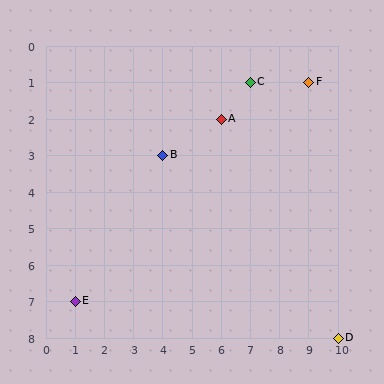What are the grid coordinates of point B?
Point B is at grid coordinates (4, 3).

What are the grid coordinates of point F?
Point F is at grid coordinates (9, 1).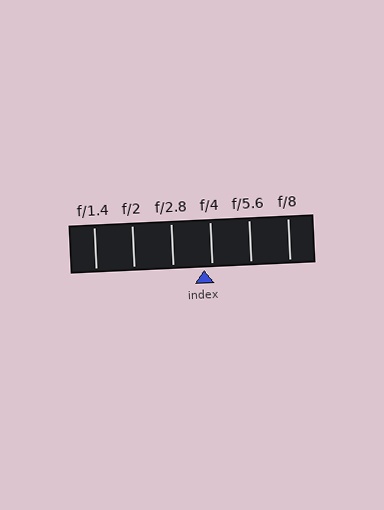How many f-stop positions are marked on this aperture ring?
There are 6 f-stop positions marked.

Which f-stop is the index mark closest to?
The index mark is closest to f/4.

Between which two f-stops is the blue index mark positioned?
The index mark is between f/2.8 and f/4.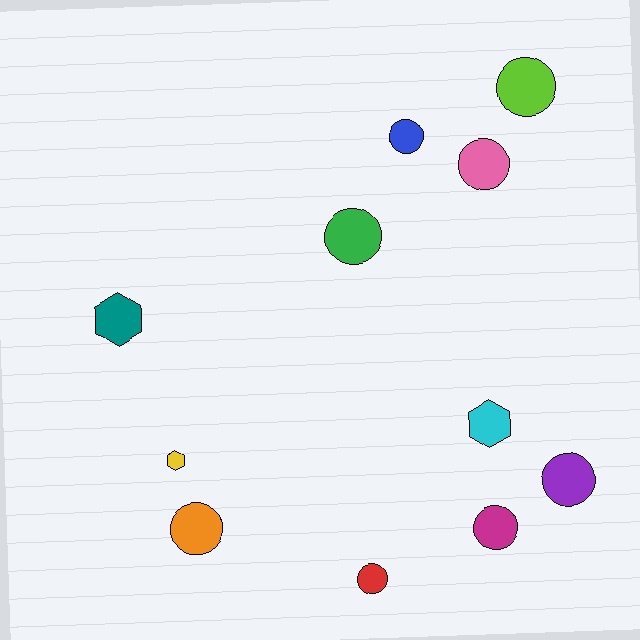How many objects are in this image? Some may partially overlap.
There are 11 objects.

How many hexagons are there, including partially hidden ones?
There are 3 hexagons.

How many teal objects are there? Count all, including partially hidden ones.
There is 1 teal object.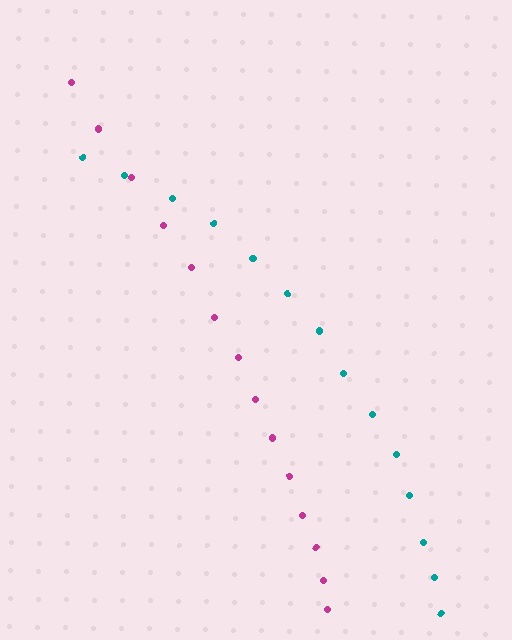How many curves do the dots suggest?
There are 2 distinct paths.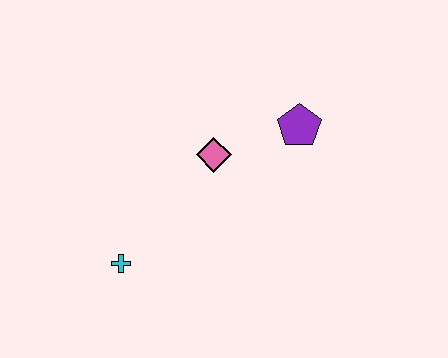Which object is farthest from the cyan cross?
The purple pentagon is farthest from the cyan cross.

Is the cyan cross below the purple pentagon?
Yes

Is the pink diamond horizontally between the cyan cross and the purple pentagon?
Yes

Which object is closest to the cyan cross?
The pink diamond is closest to the cyan cross.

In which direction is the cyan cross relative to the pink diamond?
The cyan cross is below the pink diamond.